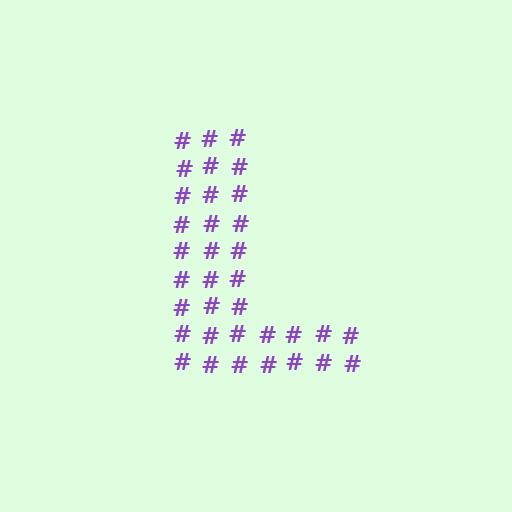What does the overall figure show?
The overall figure shows the letter L.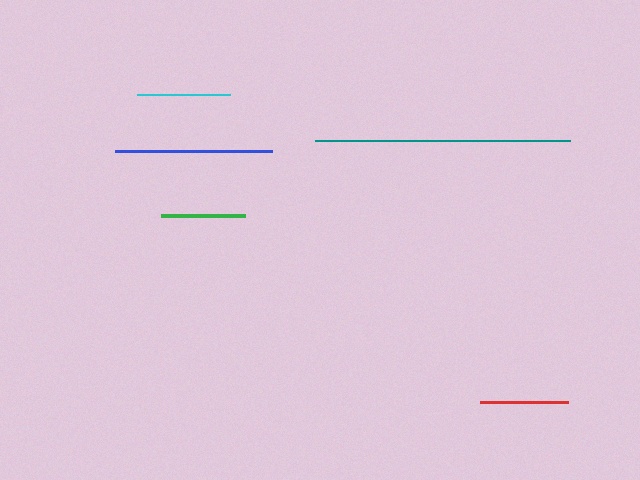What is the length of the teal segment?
The teal segment is approximately 255 pixels long.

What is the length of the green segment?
The green segment is approximately 84 pixels long.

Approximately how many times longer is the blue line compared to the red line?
The blue line is approximately 1.8 times the length of the red line.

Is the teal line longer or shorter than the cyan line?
The teal line is longer than the cyan line.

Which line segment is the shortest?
The green line is the shortest at approximately 84 pixels.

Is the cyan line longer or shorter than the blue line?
The blue line is longer than the cyan line.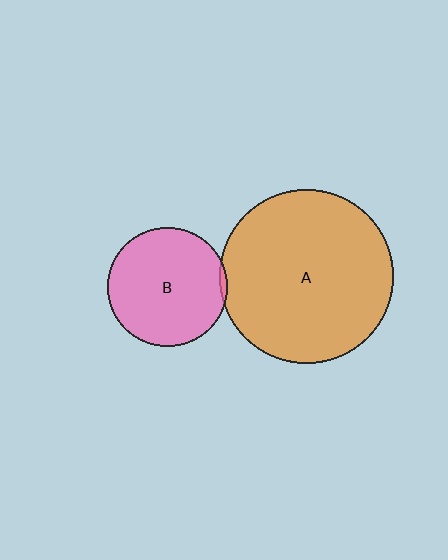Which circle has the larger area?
Circle A (orange).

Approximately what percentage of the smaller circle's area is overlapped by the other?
Approximately 5%.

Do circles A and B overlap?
Yes.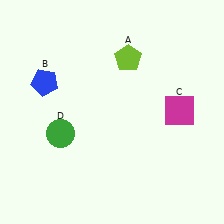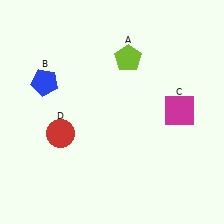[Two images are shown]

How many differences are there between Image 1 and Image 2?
There is 1 difference between the two images.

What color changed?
The circle (D) changed from green in Image 1 to red in Image 2.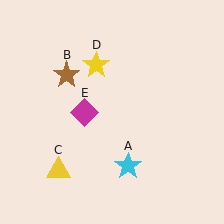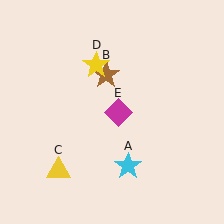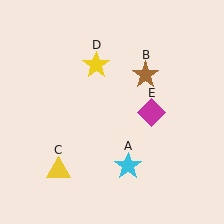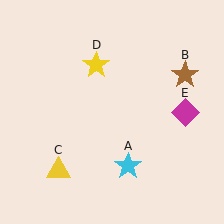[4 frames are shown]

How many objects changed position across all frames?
2 objects changed position: brown star (object B), magenta diamond (object E).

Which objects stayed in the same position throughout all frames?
Cyan star (object A) and yellow triangle (object C) and yellow star (object D) remained stationary.